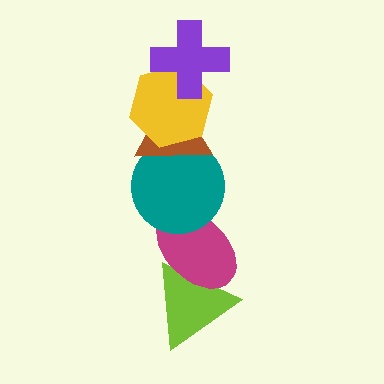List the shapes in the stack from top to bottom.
From top to bottom: the purple cross, the yellow hexagon, the brown triangle, the teal circle, the magenta ellipse, the lime triangle.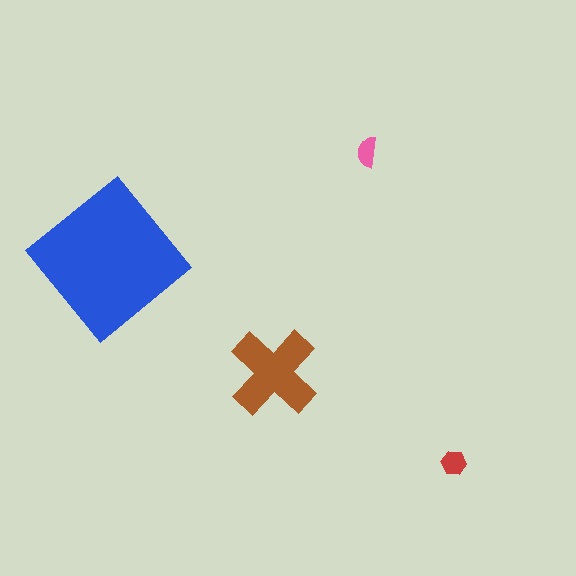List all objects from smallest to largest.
The pink semicircle, the red hexagon, the brown cross, the blue diamond.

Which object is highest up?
The pink semicircle is topmost.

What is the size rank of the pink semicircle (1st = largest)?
4th.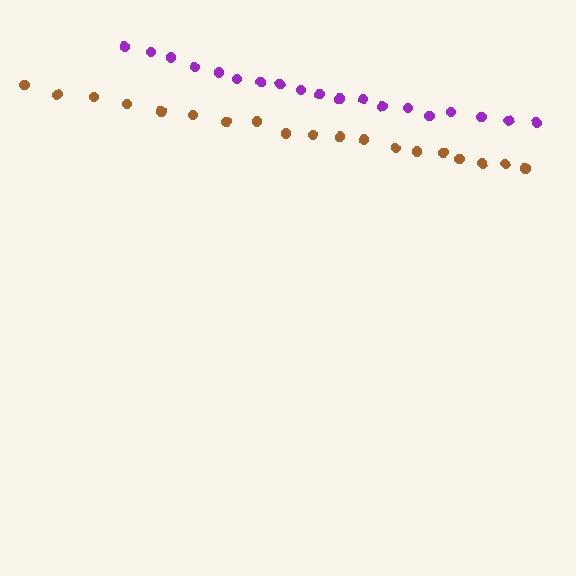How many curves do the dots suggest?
There are 2 distinct paths.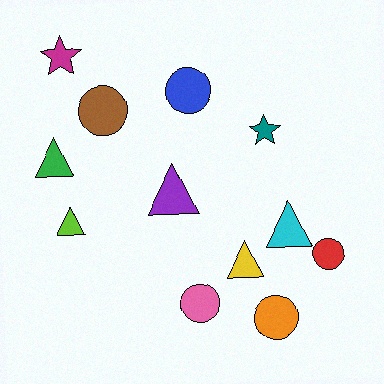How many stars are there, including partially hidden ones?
There are 2 stars.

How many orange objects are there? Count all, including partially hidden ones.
There is 1 orange object.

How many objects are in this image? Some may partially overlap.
There are 12 objects.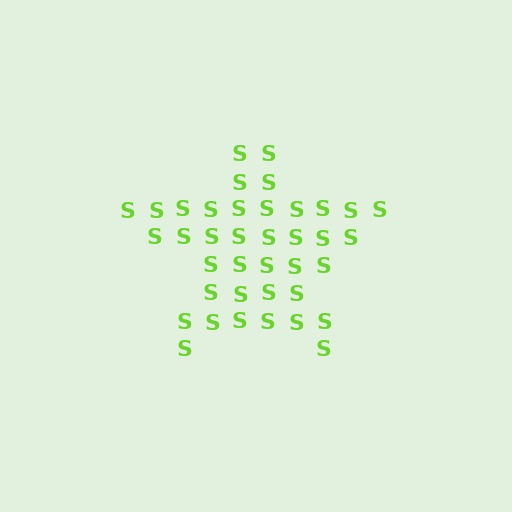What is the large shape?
The large shape is a star.